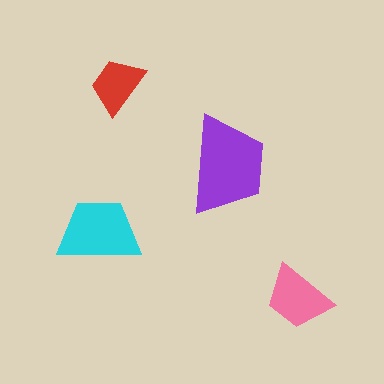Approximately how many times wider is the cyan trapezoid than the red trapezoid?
About 1.5 times wider.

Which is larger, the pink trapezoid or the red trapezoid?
The pink one.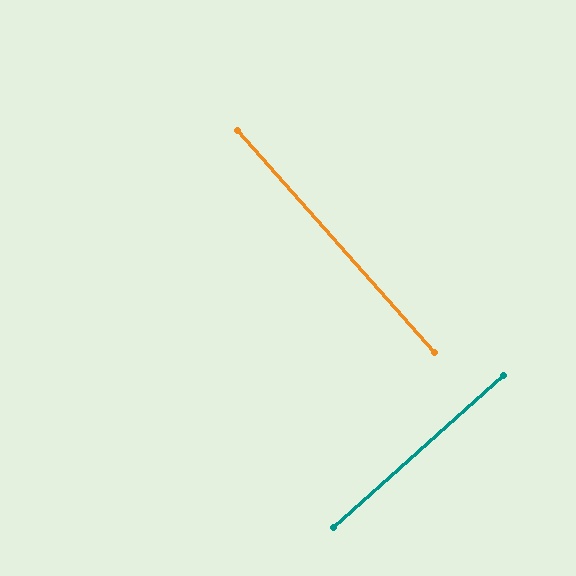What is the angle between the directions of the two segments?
Approximately 90 degrees.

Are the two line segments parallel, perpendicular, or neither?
Perpendicular — they meet at approximately 90°.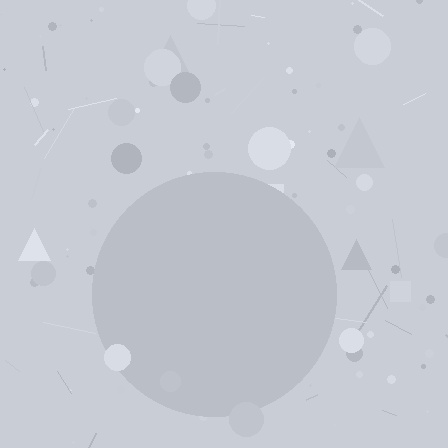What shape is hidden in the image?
A circle is hidden in the image.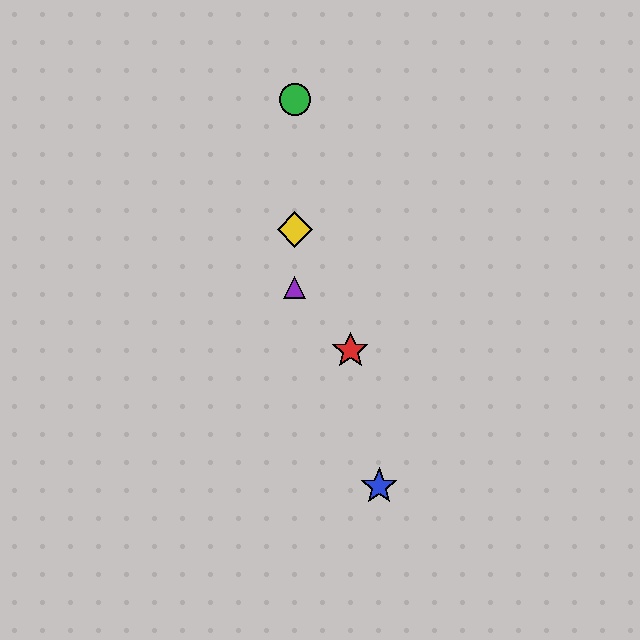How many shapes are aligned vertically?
3 shapes (the green circle, the yellow diamond, the purple triangle) are aligned vertically.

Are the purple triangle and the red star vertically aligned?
No, the purple triangle is at x≈295 and the red star is at x≈350.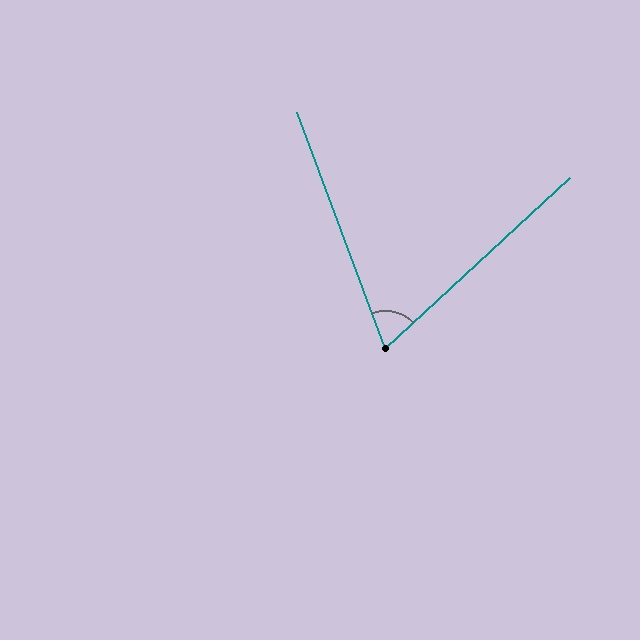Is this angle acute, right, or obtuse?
It is acute.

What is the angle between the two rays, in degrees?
Approximately 68 degrees.